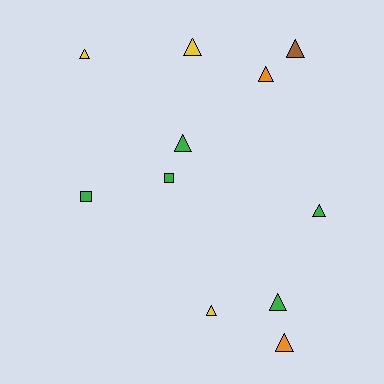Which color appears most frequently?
Green, with 5 objects.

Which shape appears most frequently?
Triangle, with 9 objects.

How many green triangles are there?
There are 3 green triangles.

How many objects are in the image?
There are 11 objects.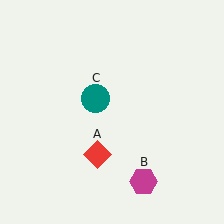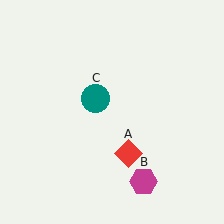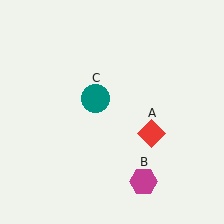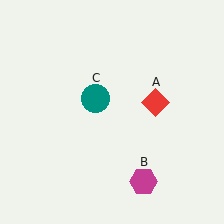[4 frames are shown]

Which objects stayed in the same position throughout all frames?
Magenta hexagon (object B) and teal circle (object C) remained stationary.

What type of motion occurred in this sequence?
The red diamond (object A) rotated counterclockwise around the center of the scene.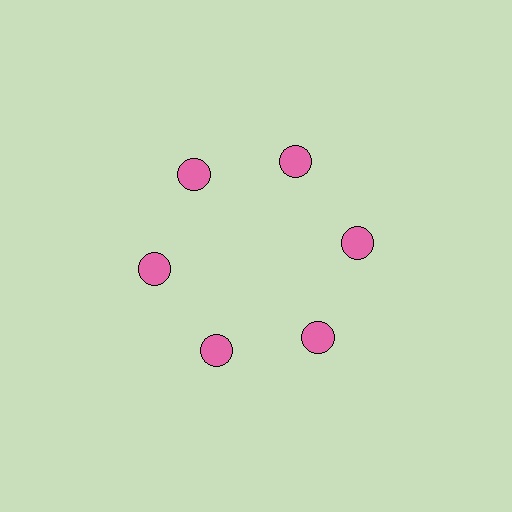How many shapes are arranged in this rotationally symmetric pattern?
There are 6 shapes, arranged in 6 groups of 1.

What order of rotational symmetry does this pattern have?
This pattern has 6-fold rotational symmetry.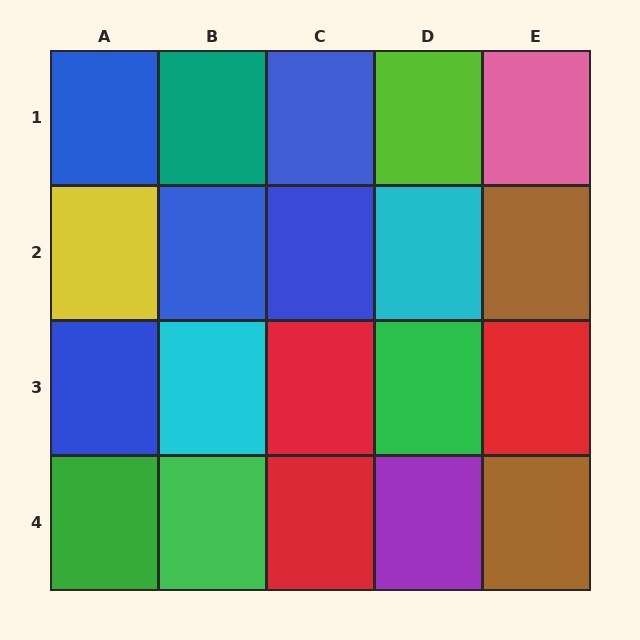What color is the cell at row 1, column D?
Lime.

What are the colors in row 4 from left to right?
Green, green, red, purple, brown.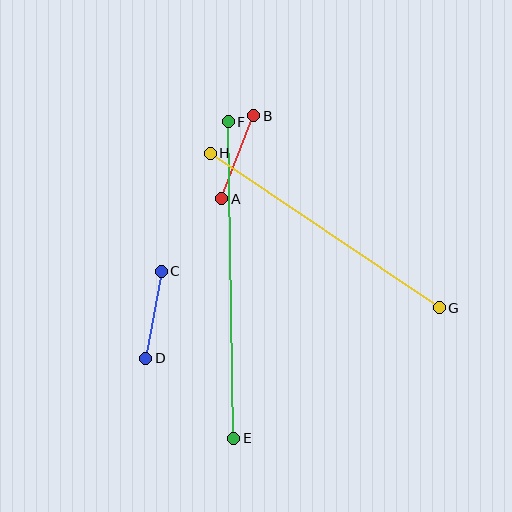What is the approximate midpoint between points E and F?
The midpoint is at approximately (231, 280) pixels.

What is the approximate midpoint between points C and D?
The midpoint is at approximately (153, 315) pixels.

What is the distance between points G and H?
The distance is approximately 276 pixels.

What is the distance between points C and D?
The distance is approximately 88 pixels.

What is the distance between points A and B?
The distance is approximately 89 pixels.